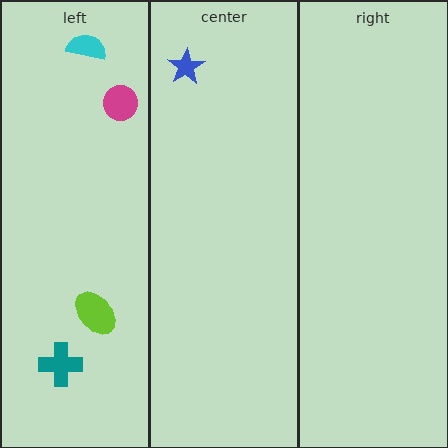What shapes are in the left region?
The magenta circle, the cyan semicircle, the lime ellipse, the teal cross.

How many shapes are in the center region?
1.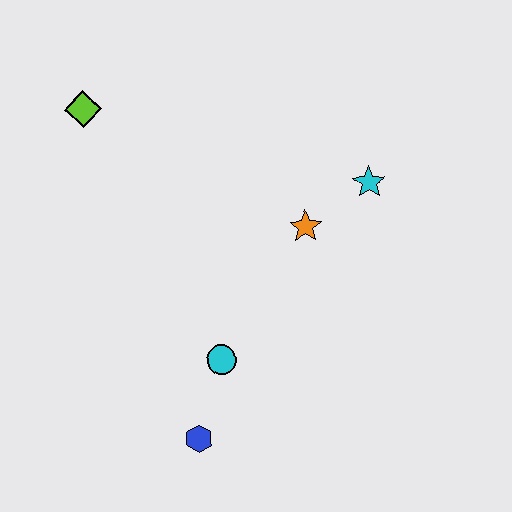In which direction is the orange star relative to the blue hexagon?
The orange star is above the blue hexagon.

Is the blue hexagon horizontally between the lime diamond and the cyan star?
Yes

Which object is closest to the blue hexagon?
The cyan circle is closest to the blue hexagon.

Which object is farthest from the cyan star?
The blue hexagon is farthest from the cyan star.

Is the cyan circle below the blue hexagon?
No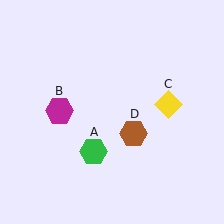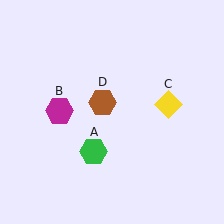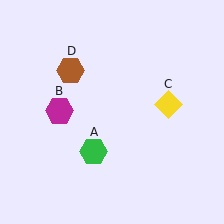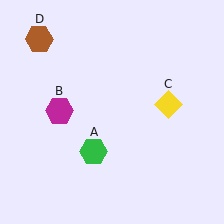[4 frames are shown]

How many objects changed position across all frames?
1 object changed position: brown hexagon (object D).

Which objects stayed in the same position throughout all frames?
Green hexagon (object A) and magenta hexagon (object B) and yellow diamond (object C) remained stationary.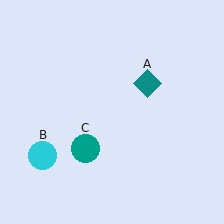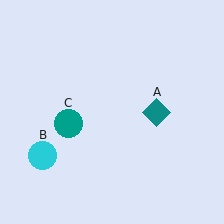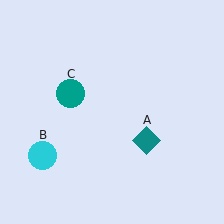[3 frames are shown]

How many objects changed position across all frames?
2 objects changed position: teal diamond (object A), teal circle (object C).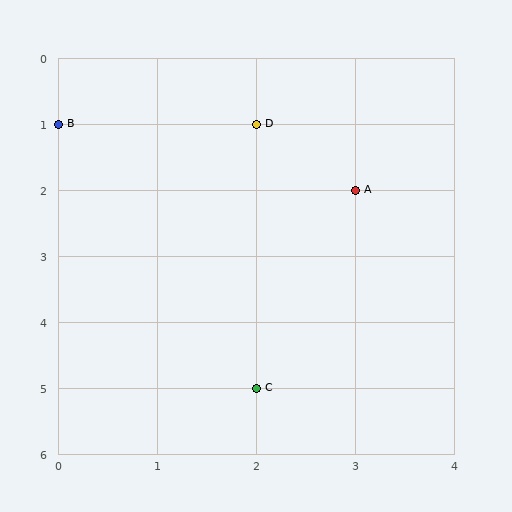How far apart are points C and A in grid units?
Points C and A are 1 column and 3 rows apart (about 3.2 grid units diagonally).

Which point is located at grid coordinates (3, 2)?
Point A is at (3, 2).